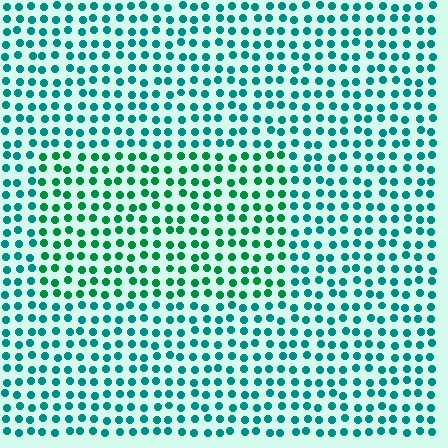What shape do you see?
I see a rectangle.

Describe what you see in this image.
The image is filled with small teal elements in a uniform arrangement. A rectangle-shaped region is visible where the elements are tinted to a slightly different hue, forming a subtle color boundary.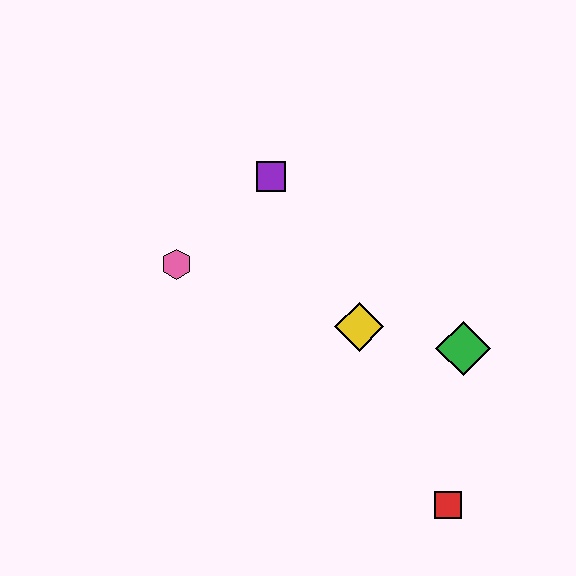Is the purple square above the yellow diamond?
Yes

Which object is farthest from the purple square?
The red square is farthest from the purple square.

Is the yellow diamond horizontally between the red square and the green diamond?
No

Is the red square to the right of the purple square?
Yes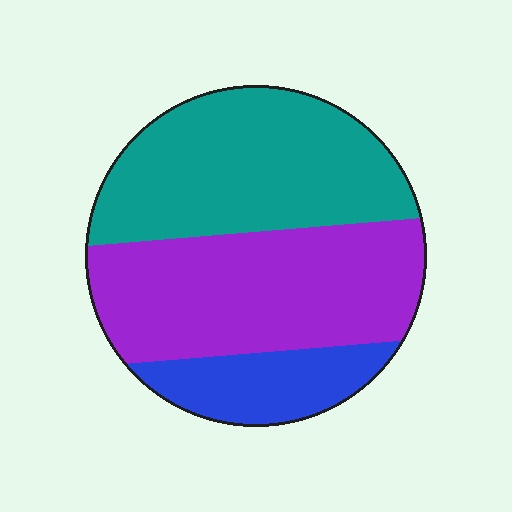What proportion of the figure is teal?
Teal covers 41% of the figure.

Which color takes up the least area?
Blue, at roughly 15%.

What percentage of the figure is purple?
Purple covers roughly 45% of the figure.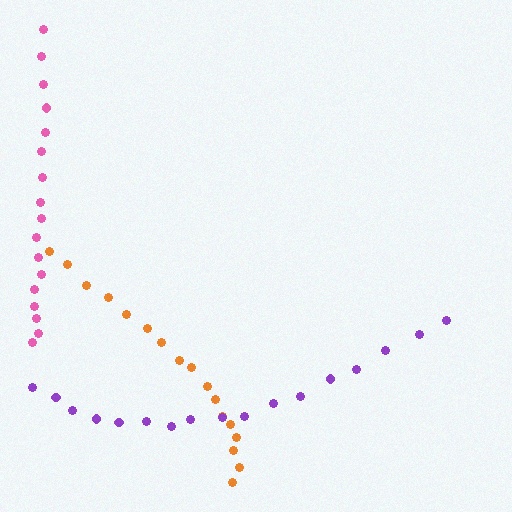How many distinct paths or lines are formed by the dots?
There are 3 distinct paths.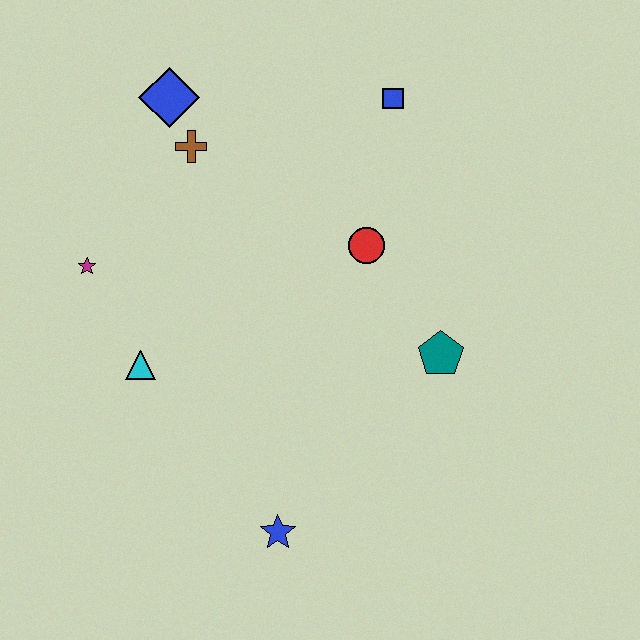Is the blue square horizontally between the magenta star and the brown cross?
No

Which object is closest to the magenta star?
The cyan triangle is closest to the magenta star.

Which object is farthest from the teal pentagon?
The blue diamond is farthest from the teal pentagon.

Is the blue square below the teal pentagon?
No